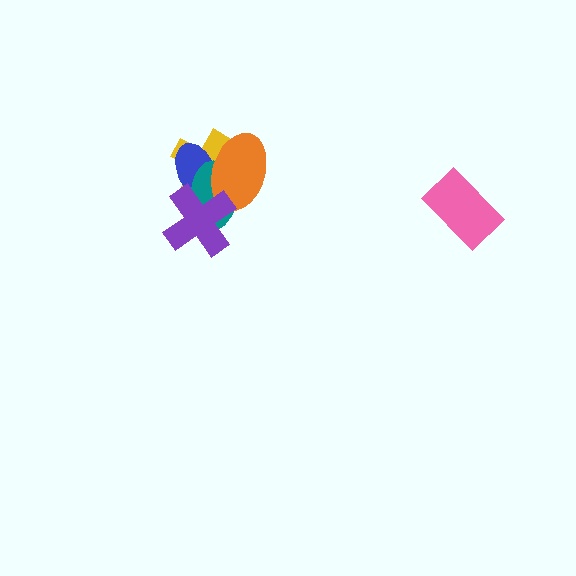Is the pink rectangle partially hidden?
No, no other shape covers it.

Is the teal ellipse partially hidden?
Yes, it is partially covered by another shape.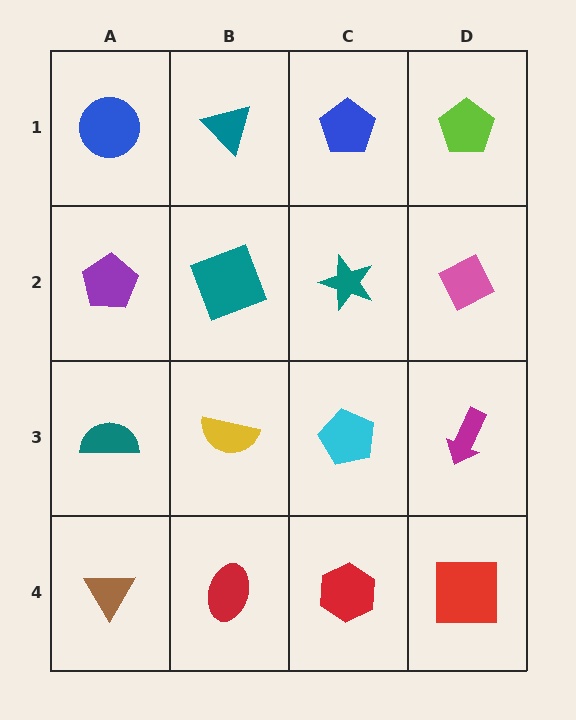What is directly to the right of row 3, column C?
A magenta arrow.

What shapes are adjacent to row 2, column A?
A blue circle (row 1, column A), a teal semicircle (row 3, column A), a teal square (row 2, column B).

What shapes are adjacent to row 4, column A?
A teal semicircle (row 3, column A), a red ellipse (row 4, column B).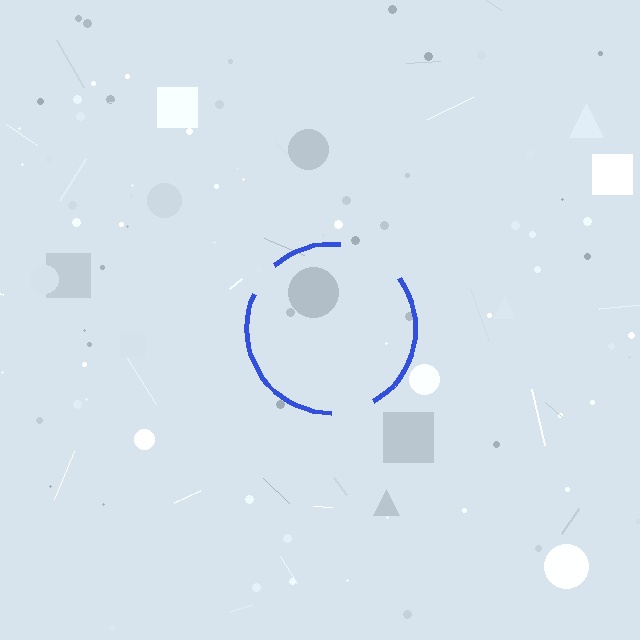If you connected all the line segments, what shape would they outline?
They would outline a circle.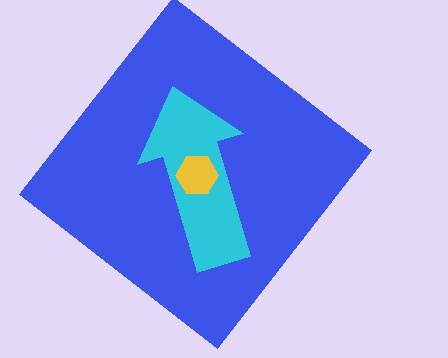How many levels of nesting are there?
3.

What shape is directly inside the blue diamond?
The cyan arrow.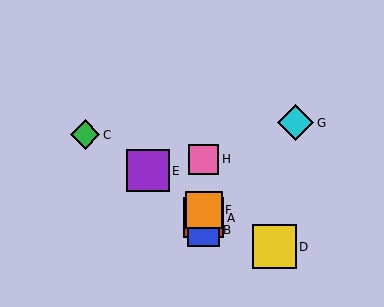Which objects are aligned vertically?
Objects A, B, F, H are aligned vertically.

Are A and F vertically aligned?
Yes, both are at x≈204.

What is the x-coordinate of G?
Object G is at x≈296.